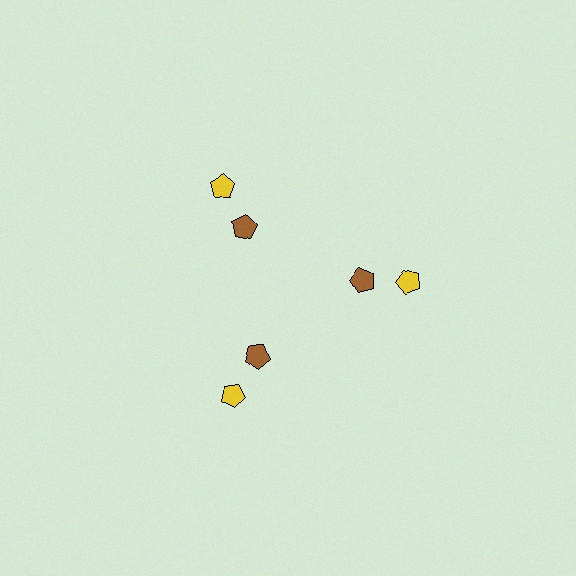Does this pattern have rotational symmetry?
Yes, this pattern has 3-fold rotational symmetry. It looks the same after rotating 120 degrees around the center.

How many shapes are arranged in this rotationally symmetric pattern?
There are 6 shapes, arranged in 3 groups of 2.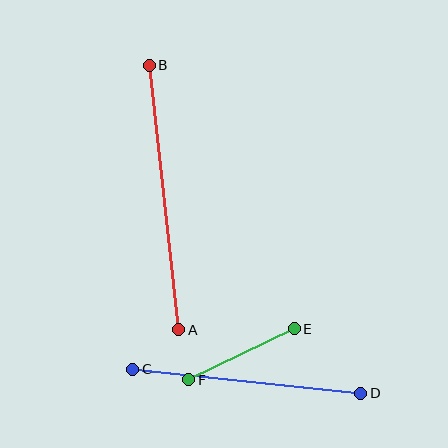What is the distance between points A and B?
The distance is approximately 266 pixels.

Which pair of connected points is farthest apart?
Points A and B are farthest apart.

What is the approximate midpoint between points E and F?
The midpoint is at approximately (242, 354) pixels.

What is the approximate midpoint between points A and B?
The midpoint is at approximately (164, 197) pixels.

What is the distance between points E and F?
The distance is approximately 117 pixels.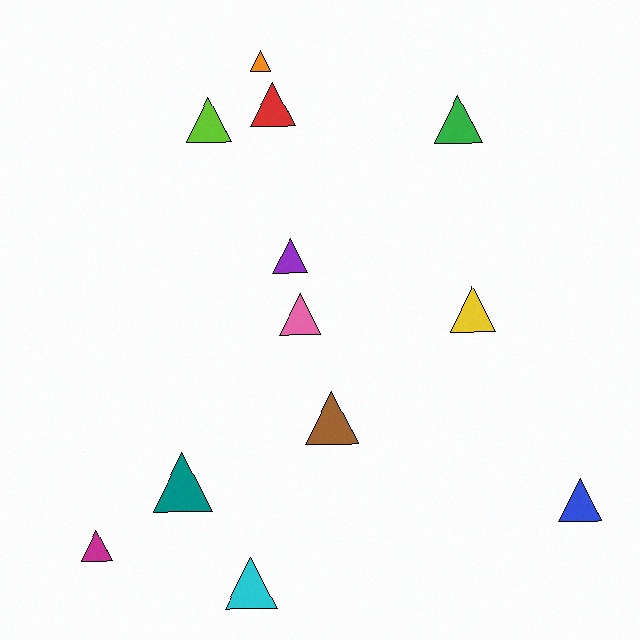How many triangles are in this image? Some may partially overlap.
There are 12 triangles.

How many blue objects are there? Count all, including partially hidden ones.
There is 1 blue object.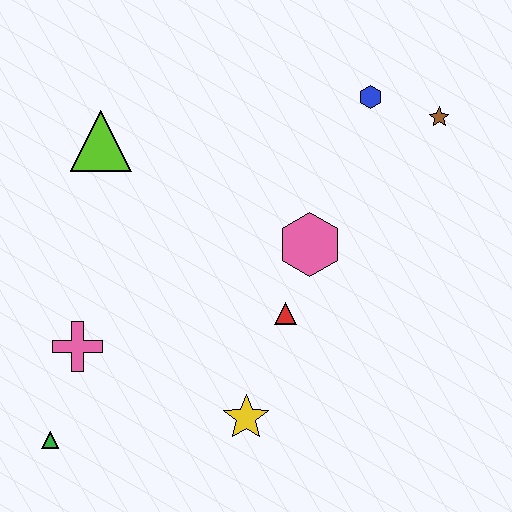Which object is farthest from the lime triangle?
The brown star is farthest from the lime triangle.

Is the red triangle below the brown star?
Yes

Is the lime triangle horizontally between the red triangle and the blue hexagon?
No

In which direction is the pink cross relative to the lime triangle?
The pink cross is below the lime triangle.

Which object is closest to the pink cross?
The green triangle is closest to the pink cross.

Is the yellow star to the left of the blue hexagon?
Yes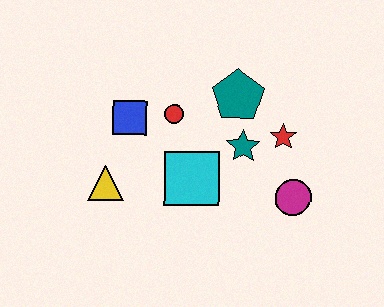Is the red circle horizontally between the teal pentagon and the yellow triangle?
Yes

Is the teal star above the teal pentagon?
No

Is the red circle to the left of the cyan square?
Yes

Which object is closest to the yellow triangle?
The blue square is closest to the yellow triangle.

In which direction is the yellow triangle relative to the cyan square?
The yellow triangle is to the left of the cyan square.